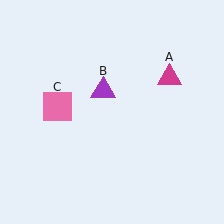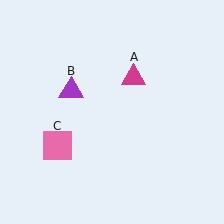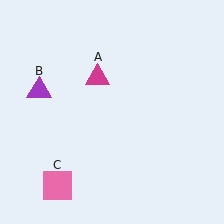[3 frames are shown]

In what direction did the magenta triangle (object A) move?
The magenta triangle (object A) moved left.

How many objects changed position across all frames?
3 objects changed position: magenta triangle (object A), purple triangle (object B), pink square (object C).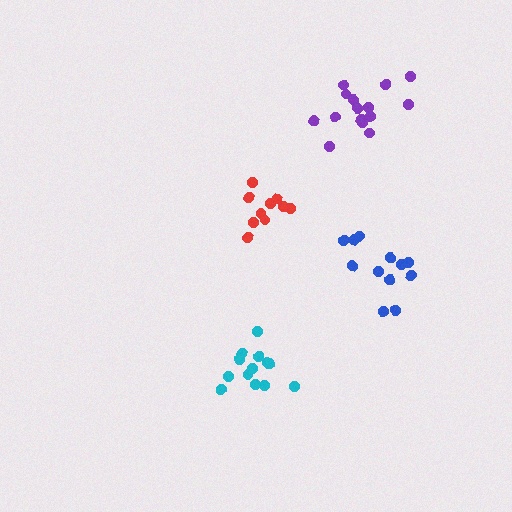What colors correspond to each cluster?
The clusters are colored: blue, red, cyan, purple.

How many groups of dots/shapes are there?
There are 4 groups.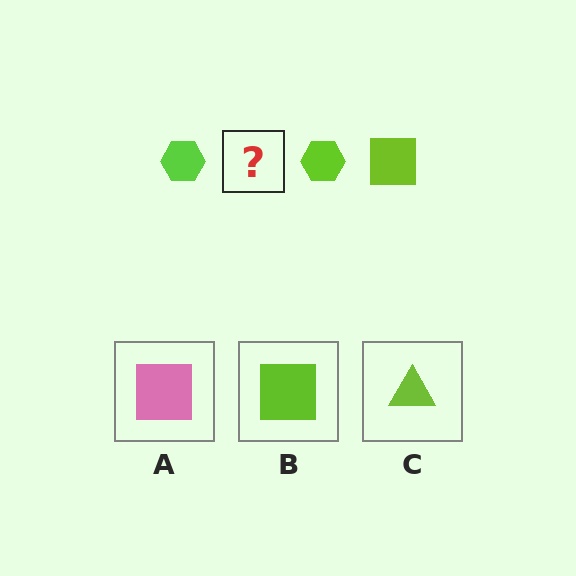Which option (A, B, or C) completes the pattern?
B.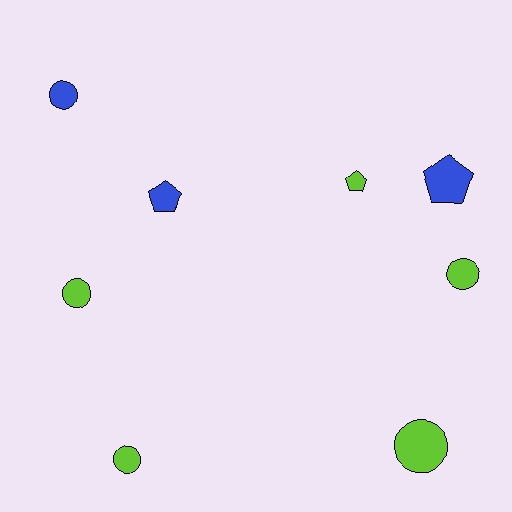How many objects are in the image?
There are 8 objects.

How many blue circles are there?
There is 1 blue circle.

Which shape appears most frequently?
Circle, with 5 objects.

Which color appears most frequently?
Lime, with 5 objects.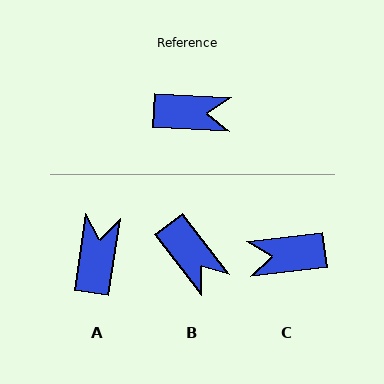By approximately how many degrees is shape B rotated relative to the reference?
Approximately 49 degrees clockwise.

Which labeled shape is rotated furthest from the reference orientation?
C, about 170 degrees away.